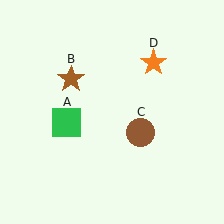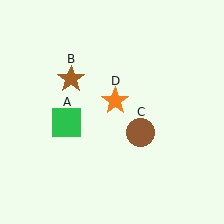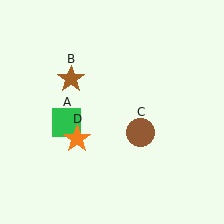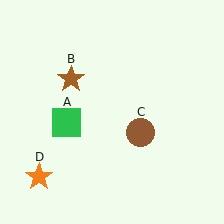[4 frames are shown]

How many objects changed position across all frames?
1 object changed position: orange star (object D).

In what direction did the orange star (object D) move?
The orange star (object D) moved down and to the left.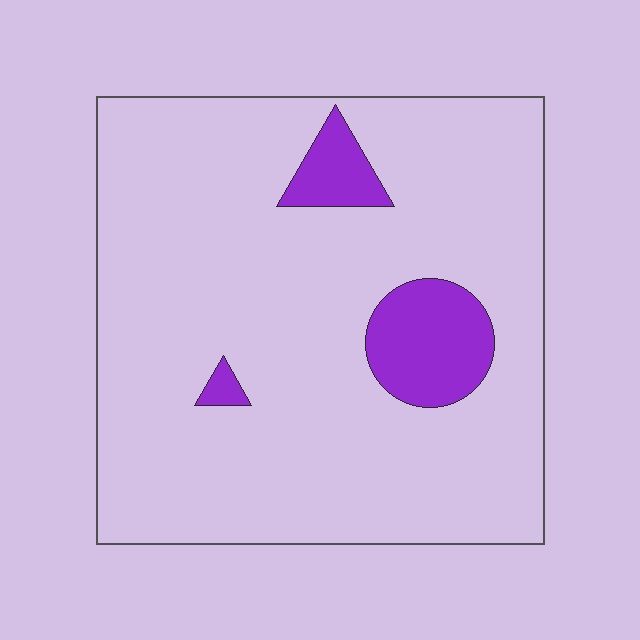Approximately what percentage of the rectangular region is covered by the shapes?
Approximately 10%.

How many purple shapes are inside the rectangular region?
3.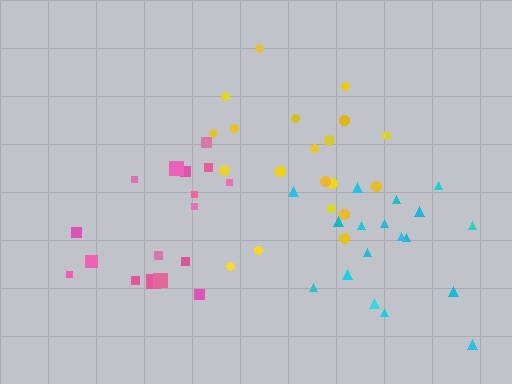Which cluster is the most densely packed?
Pink.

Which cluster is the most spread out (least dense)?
Yellow.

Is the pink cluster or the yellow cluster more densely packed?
Pink.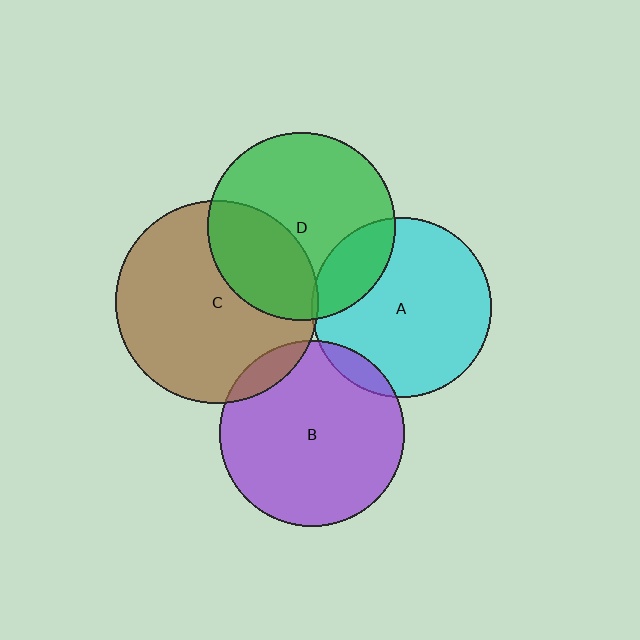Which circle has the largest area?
Circle C (brown).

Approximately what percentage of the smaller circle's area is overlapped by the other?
Approximately 35%.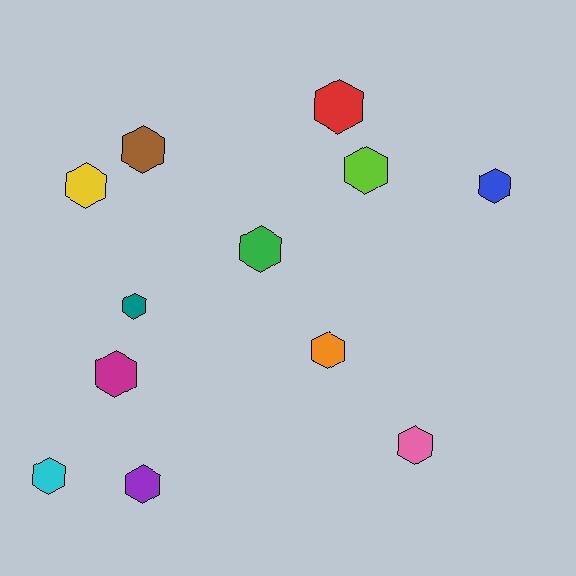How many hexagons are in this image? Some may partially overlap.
There are 12 hexagons.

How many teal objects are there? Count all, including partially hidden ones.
There is 1 teal object.